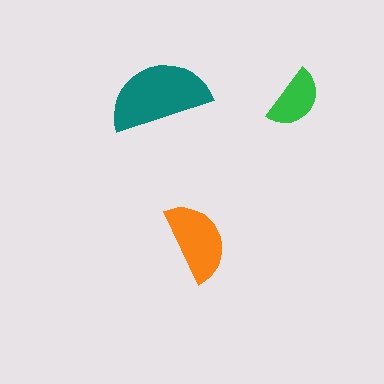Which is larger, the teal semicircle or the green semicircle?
The teal one.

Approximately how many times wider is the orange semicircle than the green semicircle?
About 1.5 times wider.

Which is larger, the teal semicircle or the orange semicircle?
The teal one.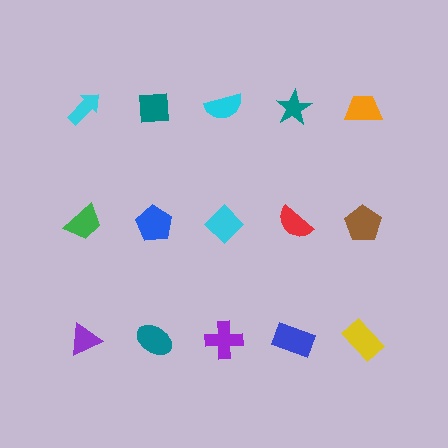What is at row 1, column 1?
A cyan arrow.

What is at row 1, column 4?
A teal star.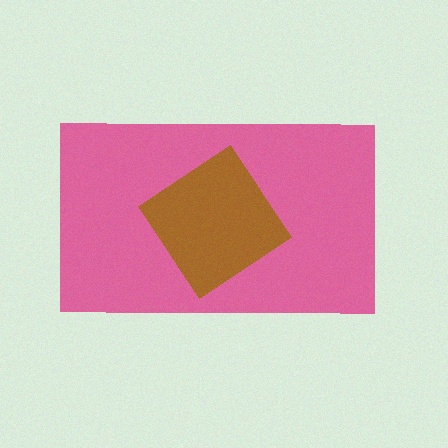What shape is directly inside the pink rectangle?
The brown diamond.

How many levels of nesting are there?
2.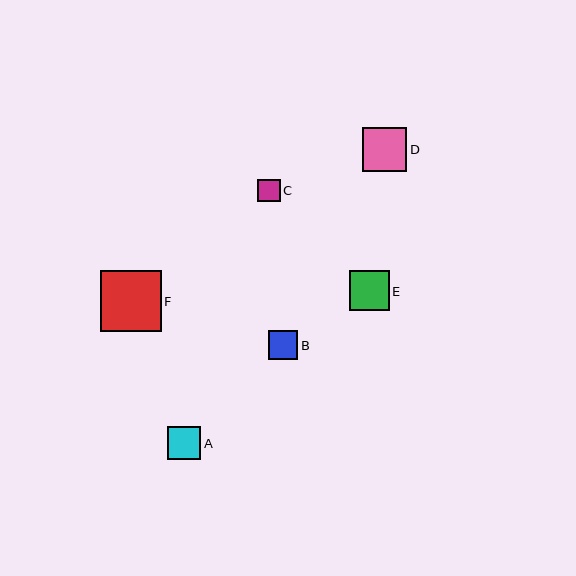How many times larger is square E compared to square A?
Square E is approximately 1.2 times the size of square A.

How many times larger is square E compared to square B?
Square E is approximately 1.4 times the size of square B.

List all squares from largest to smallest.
From largest to smallest: F, D, E, A, B, C.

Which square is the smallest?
Square C is the smallest with a size of approximately 23 pixels.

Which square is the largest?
Square F is the largest with a size of approximately 61 pixels.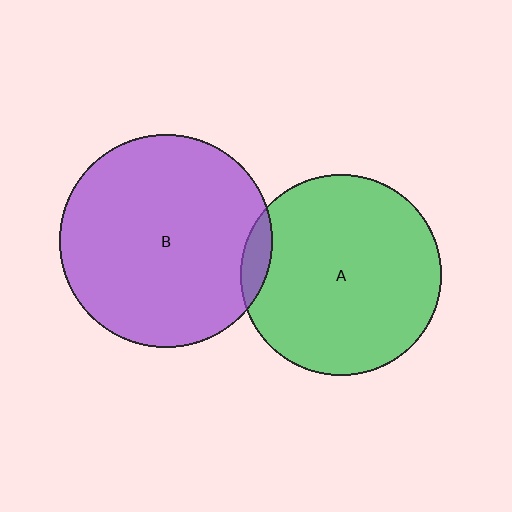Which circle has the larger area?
Circle B (purple).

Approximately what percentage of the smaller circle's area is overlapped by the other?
Approximately 5%.